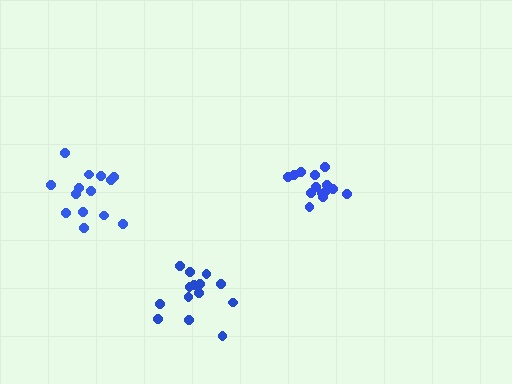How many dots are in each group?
Group 1: 14 dots, Group 2: 14 dots, Group 3: 14 dots (42 total).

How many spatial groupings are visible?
There are 3 spatial groupings.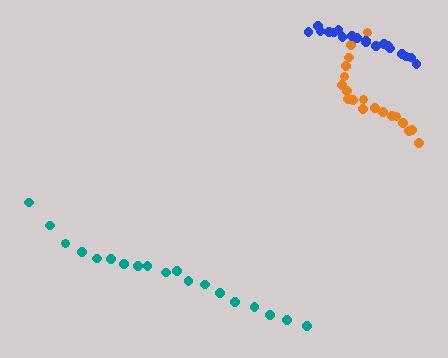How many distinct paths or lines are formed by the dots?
There are 3 distinct paths.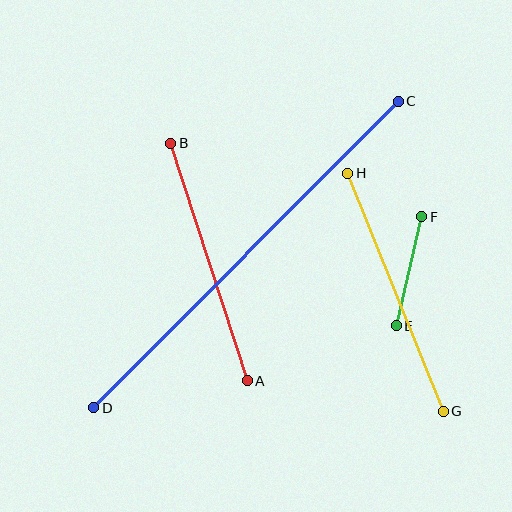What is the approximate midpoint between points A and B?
The midpoint is at approximately (209, 262) pixels.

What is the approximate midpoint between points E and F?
The midpoint is at approximately (409, 271) pixels.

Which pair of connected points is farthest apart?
Points C and D are farthest apart.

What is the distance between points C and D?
The distance is approximately 432 pixels.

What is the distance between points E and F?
The distance is approximately 112 pixels.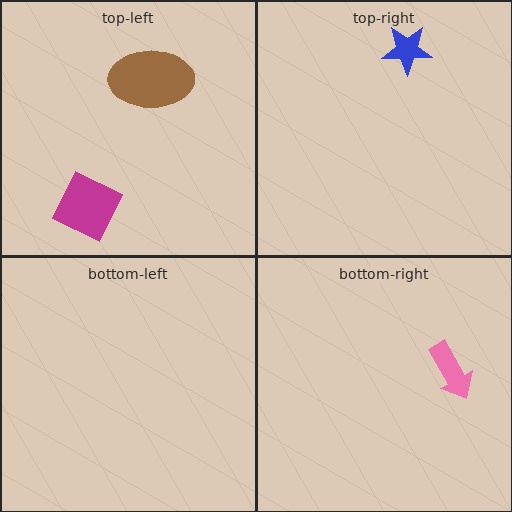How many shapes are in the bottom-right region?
1.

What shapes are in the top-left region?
The magenta diamond, the brown ellipse.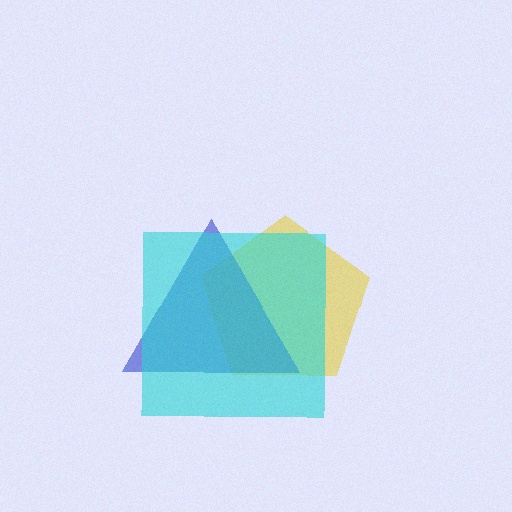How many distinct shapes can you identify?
There are 3 distinct shapes: a yellow pentagon, a blue triangle, a cyan square.